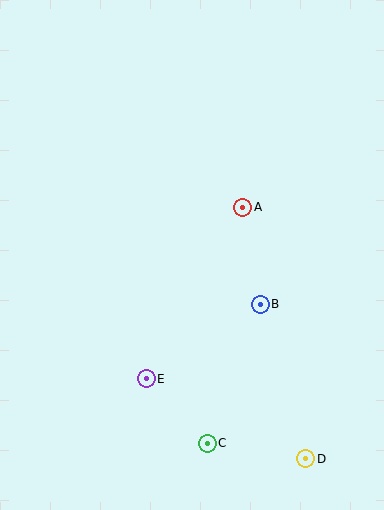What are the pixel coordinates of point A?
Point A is at (243, 207).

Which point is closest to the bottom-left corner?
Point E is closest to the bottom-left corner.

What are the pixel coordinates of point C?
Point C is at (207, 443).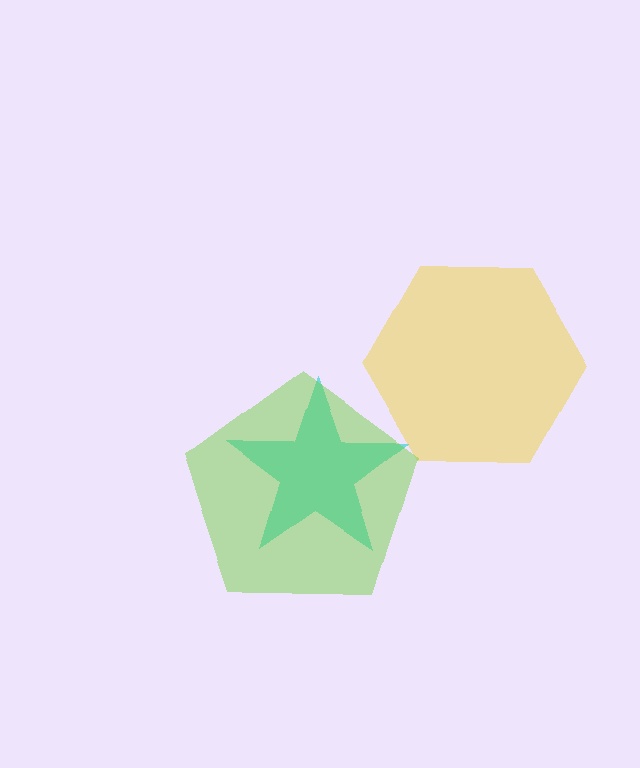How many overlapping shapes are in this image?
There are 3 overlapping shapes in the image.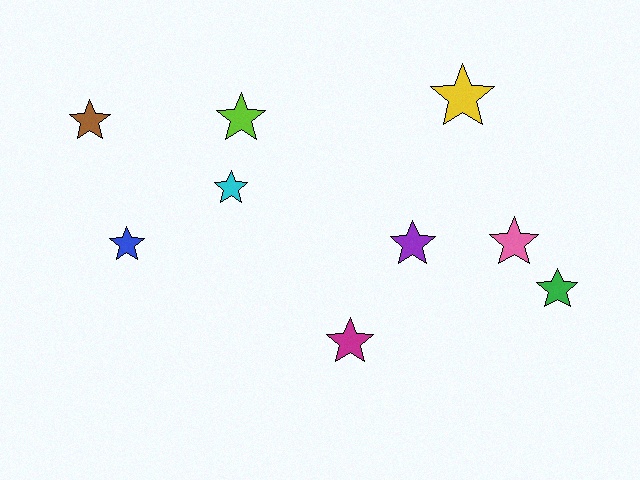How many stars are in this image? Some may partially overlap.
There are 9 stars.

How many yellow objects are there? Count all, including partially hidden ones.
There is 1 yellow object.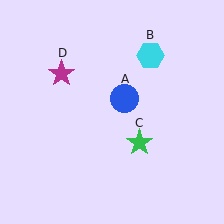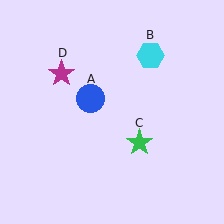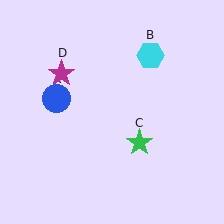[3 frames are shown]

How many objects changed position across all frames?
1 object changed position: blue circle (object A).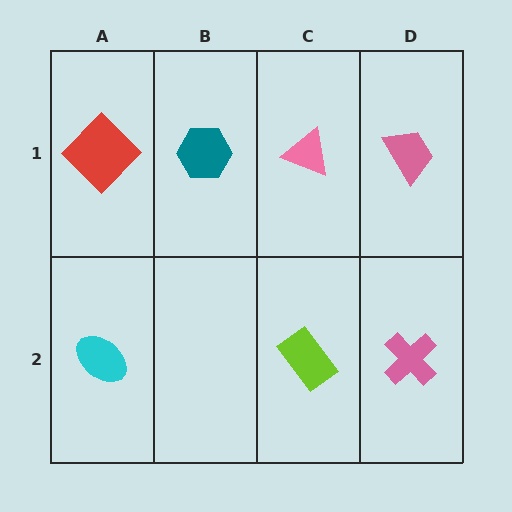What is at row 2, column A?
A cyan ellipse.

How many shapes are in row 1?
4 shapes.